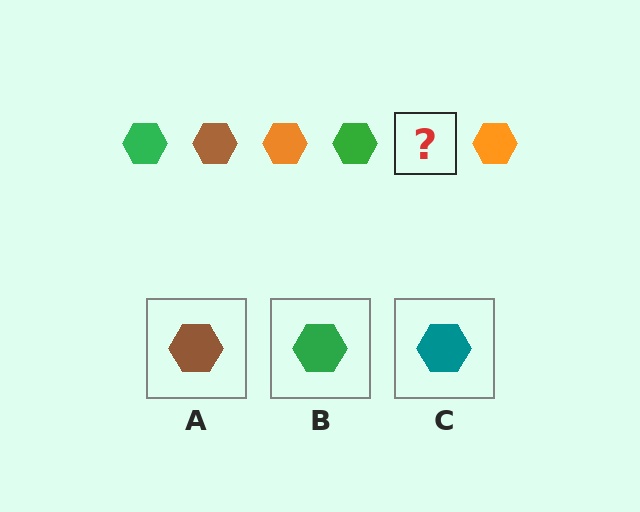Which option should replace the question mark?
Option A.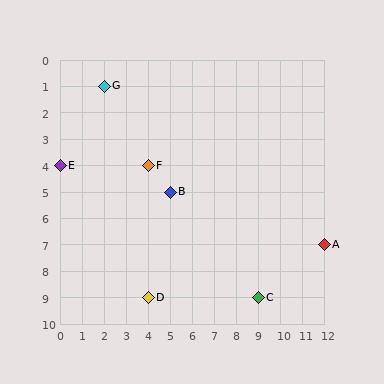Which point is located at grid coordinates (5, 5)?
Point B is at (5, 5).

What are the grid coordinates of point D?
Point D is at grid coordinates (4, 9).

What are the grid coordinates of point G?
Point G is at grid coordinates (2, 1).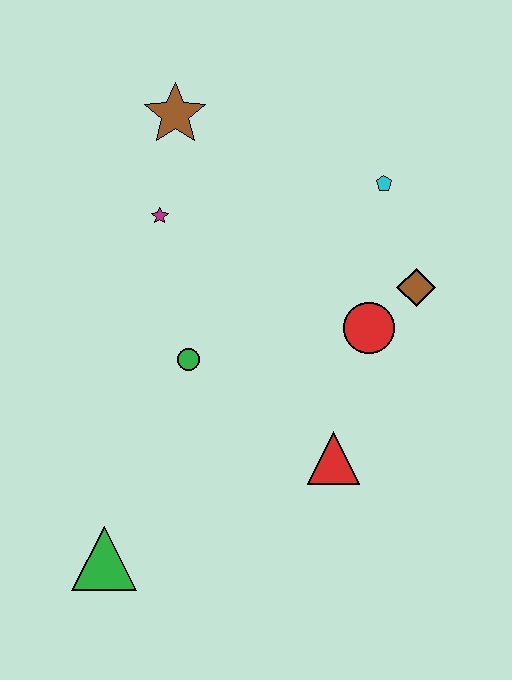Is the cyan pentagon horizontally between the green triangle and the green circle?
No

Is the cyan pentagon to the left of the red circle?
No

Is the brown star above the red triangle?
Yes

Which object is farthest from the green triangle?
The cyan pentagon is farthest from the green triangle.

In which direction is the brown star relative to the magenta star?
The brown star is above the magenta star.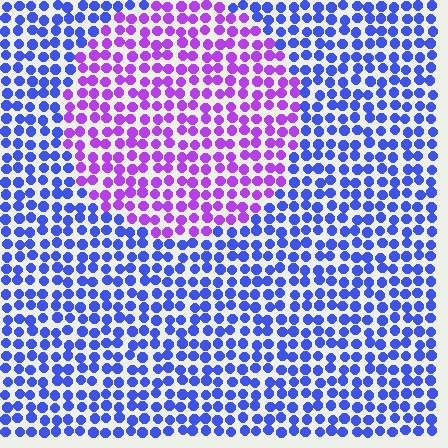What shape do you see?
I see a circle.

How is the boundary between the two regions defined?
The boundary is defined purely by a slight shift in hue (about 50 degrees). Spacing, size, and orientation are identical on both sides.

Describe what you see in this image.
The image is filled with small blue elements in a uniform arrangement. A circle-shaped region is visible where the elements are tinted to a slightly different hue, forming a subtle color boundary.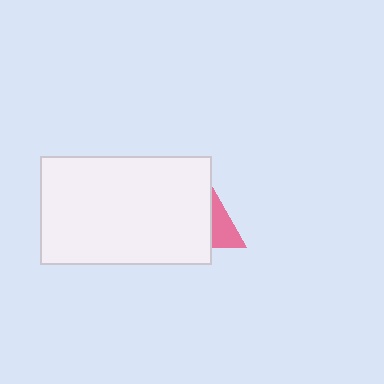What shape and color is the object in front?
The object in front is a white rectangle.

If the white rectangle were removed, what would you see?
You would see the complete pink triangle.